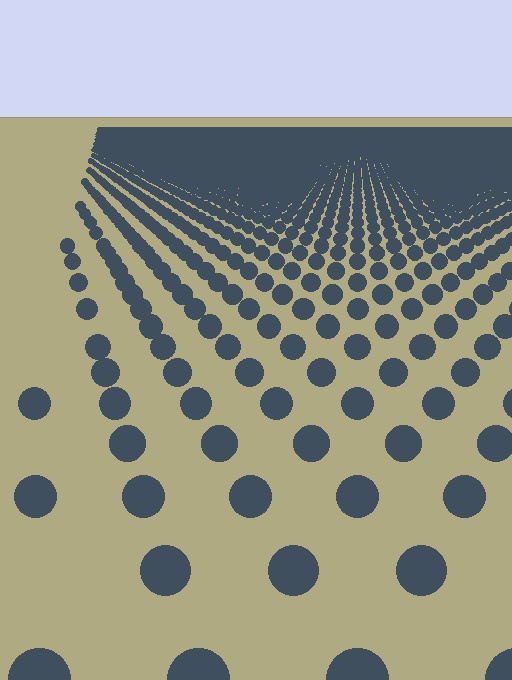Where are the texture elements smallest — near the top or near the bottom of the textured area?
Near the top.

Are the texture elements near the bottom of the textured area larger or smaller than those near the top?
Larger. Near the bottom, elements are closer to the viewer and appear at a bigger on-screen size.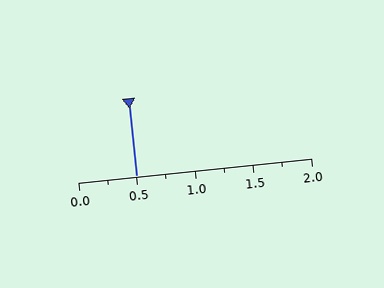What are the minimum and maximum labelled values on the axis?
The axis runs from 0.0 to 2.0.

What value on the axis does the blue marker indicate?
The marker indicates approximately 0.5.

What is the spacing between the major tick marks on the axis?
The major ticks are spaced 0.5 apart.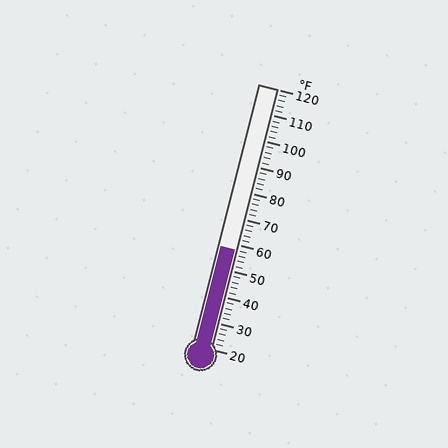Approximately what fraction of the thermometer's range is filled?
The thermometer is filled to approximately 40% of its range.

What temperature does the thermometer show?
The thermometer shows approximately 58°F.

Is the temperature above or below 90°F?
The temperature is below 90°F.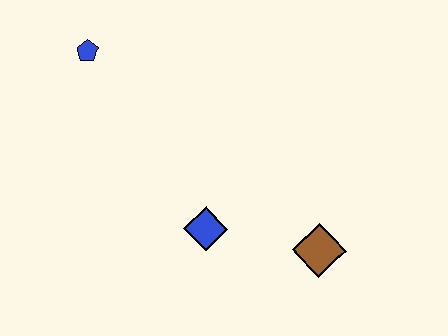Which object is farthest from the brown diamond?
The blue pentagon is farthest from the brown diamond.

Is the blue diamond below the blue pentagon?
Yes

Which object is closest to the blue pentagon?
The blue diamond is closest to the blue pentagon.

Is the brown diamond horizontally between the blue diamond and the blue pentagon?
No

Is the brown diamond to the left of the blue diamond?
No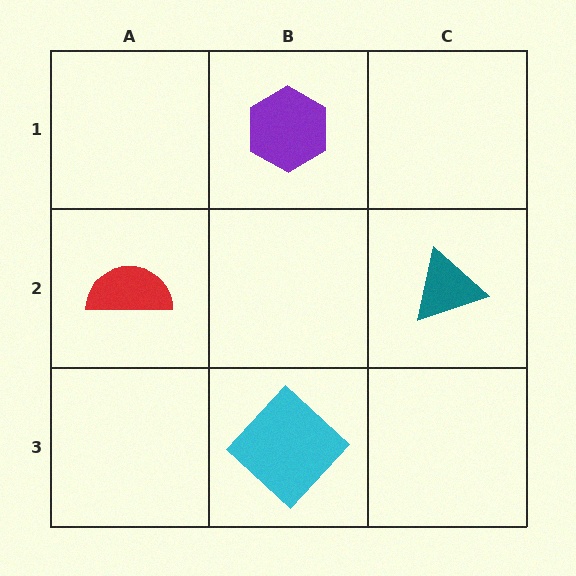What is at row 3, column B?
A cyan diamond.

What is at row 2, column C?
A teal triangle.